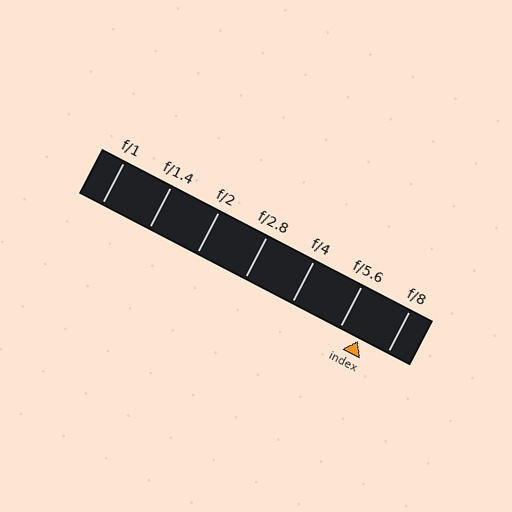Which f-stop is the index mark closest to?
The index mark is closest to f/5.6.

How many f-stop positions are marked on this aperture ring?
There are 7 f-stop positions marked.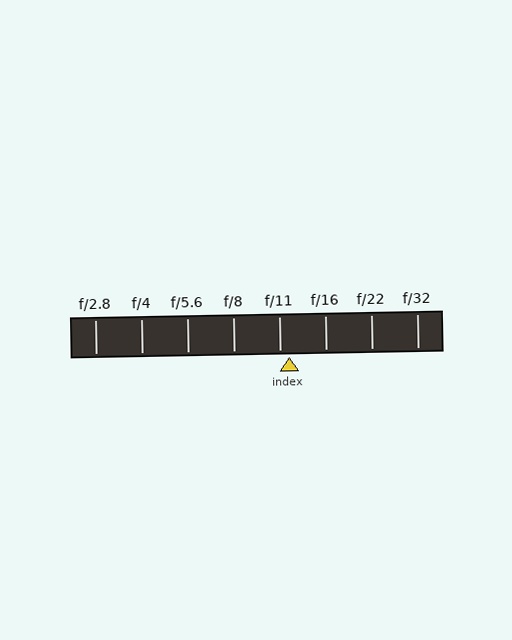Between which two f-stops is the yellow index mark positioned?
The index mark is between f/11 and f/16.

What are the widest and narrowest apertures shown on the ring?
The widest aperture shown is f/2.8 and the narrowest is f/32.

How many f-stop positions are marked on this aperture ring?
There are 8 f-stop positions marked.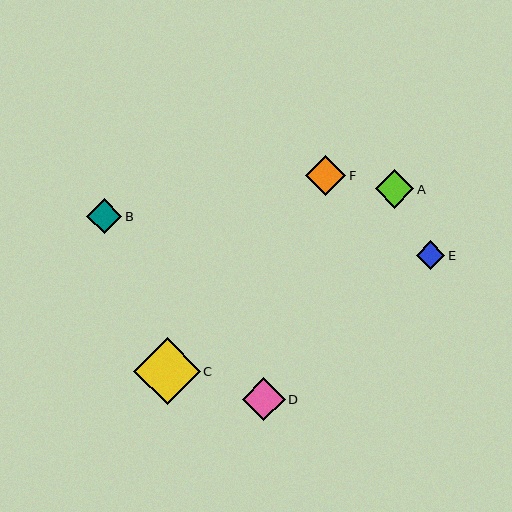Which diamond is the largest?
Diamond C is the largest with a size of approximately 66 pixels.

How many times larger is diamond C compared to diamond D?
Diamond C is approximately 1.5 times the size of diamond D.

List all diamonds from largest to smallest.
From largest to smallest: C, D, F, A, B, E.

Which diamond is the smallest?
Diamond E is the smallest with a size of approximately 29 pixels.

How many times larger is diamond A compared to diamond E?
Diamond A is approximately 1.3 times the size of diamond E.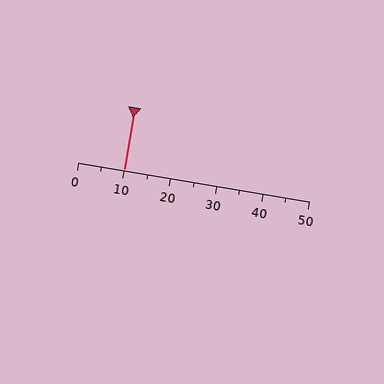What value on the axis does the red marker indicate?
The marker indicates approximately 10.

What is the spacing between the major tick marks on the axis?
The major ticks are spaced 10 apart.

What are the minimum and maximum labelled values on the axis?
The axis runs from 0 to 50.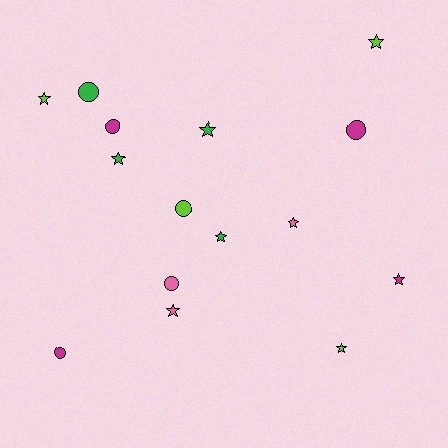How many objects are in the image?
There are 15 objects.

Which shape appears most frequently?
Star, with 9 objects.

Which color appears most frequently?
Green, with 4 objects.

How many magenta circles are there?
There are 3 magenta circles.